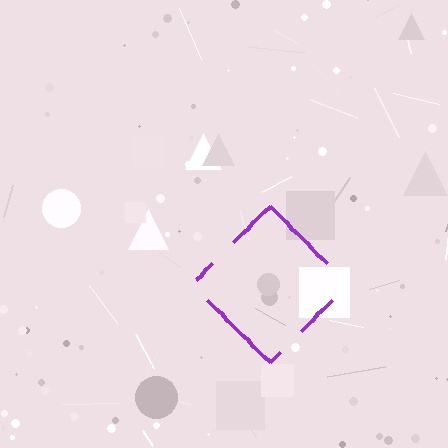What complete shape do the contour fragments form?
The contour fragments form a diamond.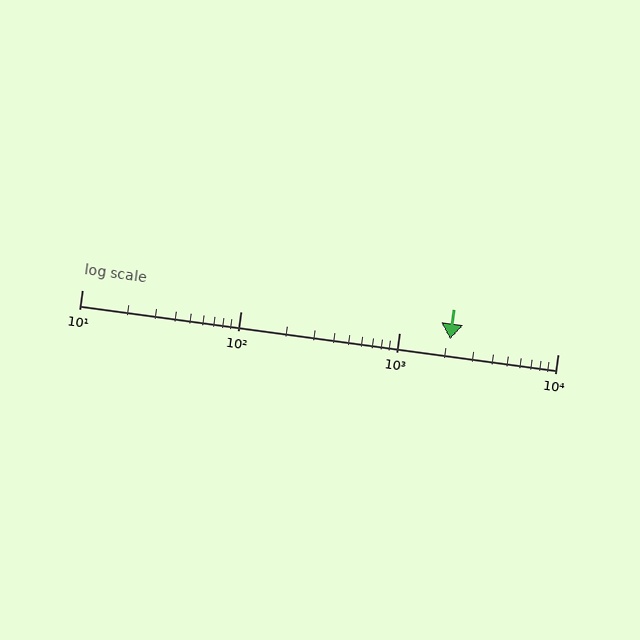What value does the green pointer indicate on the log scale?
The pointer indicates approximately 2100.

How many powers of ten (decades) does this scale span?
The scale spans 3 decades, from 10 to 10000.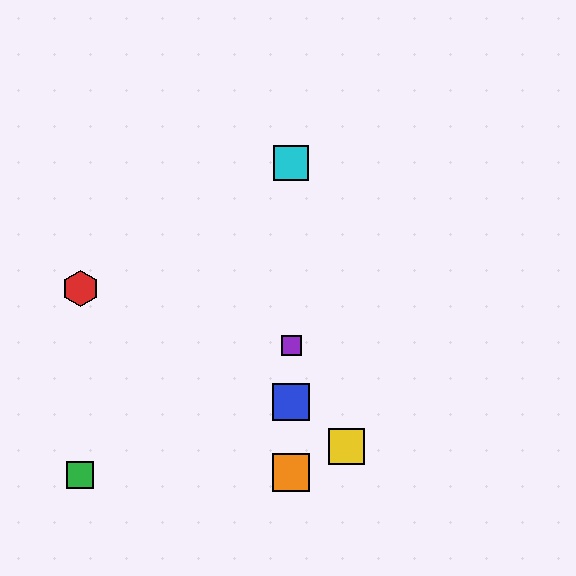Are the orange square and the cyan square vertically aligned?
Yes, both are at x≈291.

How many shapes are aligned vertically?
4 shapes (the blue square, the purple square, the orange square, the cyan square) are aligned vertically.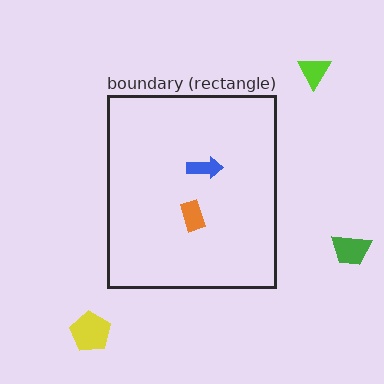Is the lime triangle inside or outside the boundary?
Outside.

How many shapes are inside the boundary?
2 inside, 3 outside.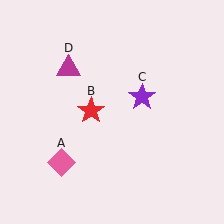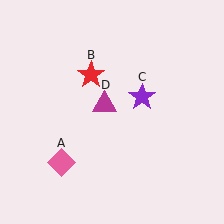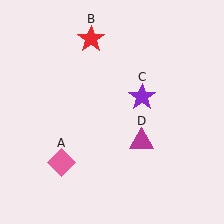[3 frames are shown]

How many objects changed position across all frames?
2 objects changed position: red star (object B), magenta triangle (object D).